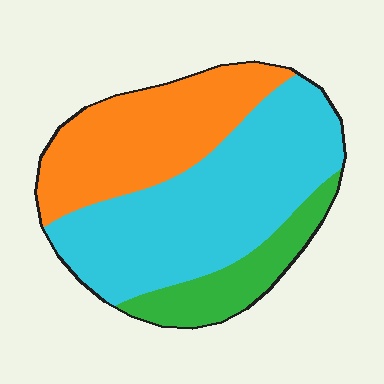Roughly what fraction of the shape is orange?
Orange takes up about one third (1/3) of the shape.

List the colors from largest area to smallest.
From largest to smallest: cyan, orange, green.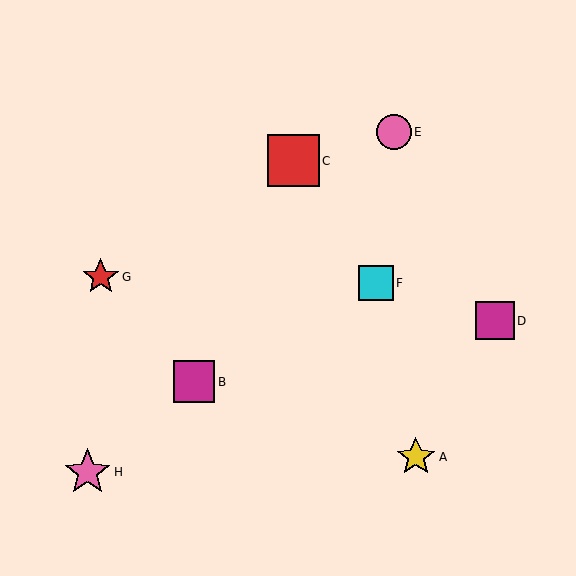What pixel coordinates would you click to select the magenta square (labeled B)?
Click at (194, 382) to select the magenta square B.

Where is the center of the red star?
The center of the red star is at (101, 277).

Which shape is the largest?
The red square (labeled C) is the largest.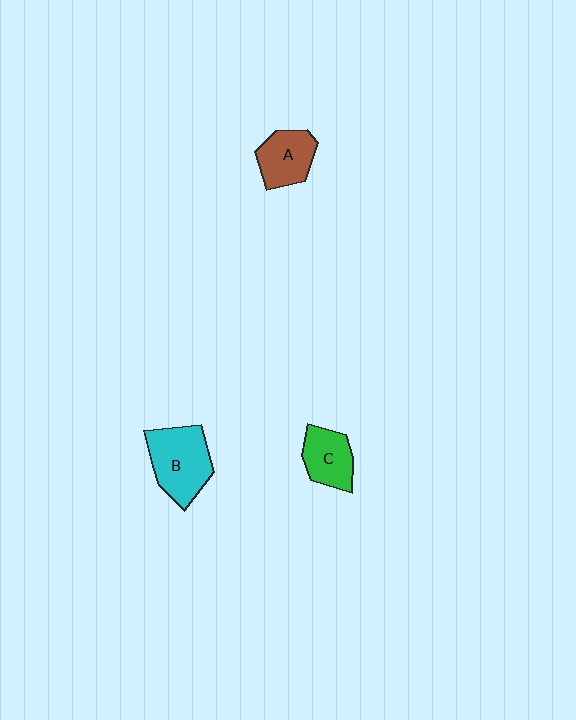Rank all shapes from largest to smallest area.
From largest to smallest: B (cyan), A (brown), C (green).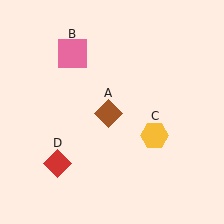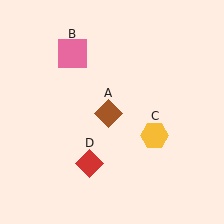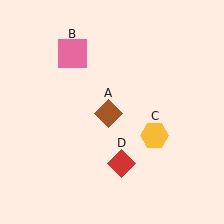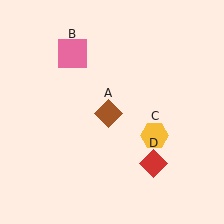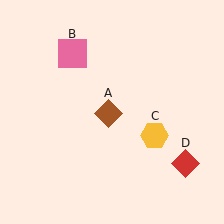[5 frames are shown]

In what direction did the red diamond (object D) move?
The red diamond (object D) moved right.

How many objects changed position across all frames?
1 object changed position: red diamond (object D).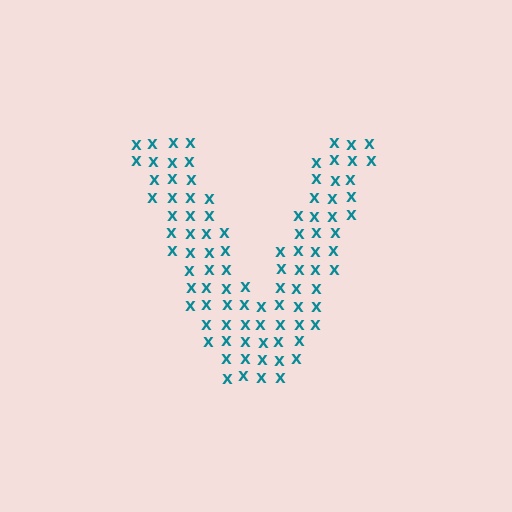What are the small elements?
The small elements are letter X's.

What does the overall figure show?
The overall figure shows the letter V.